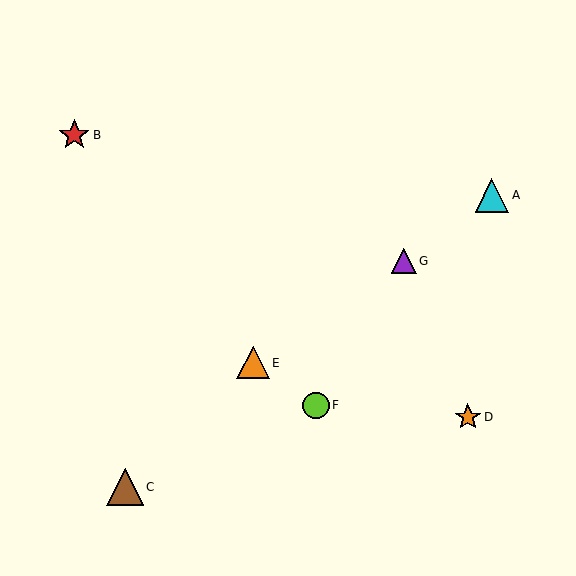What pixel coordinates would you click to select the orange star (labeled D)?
Click at (468, 417) to select the orange star D.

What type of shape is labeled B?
Shape B is a red star.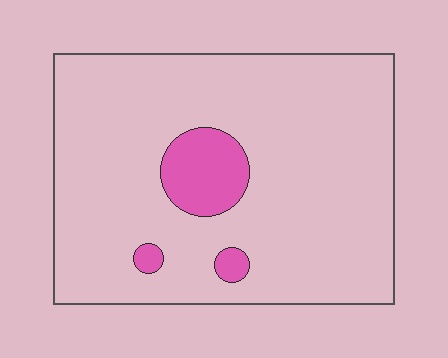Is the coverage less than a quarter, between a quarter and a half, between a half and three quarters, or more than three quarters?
Less than a quarter.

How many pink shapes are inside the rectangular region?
3.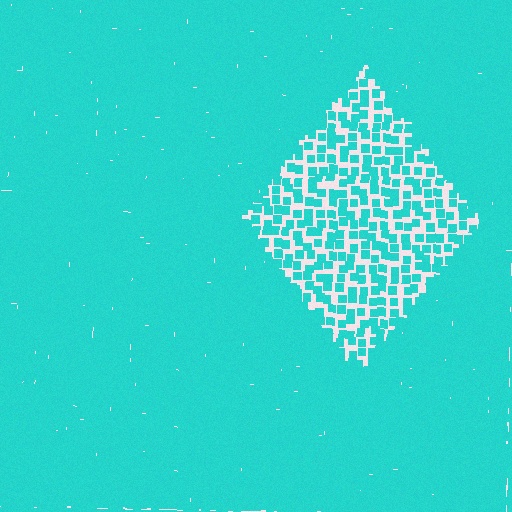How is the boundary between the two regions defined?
The boundary is defined by a change in element density (approximately 3.0x ratio). All elements are the same color, size, and shape.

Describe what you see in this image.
The image contains small cyan elements arranged at two different densities. A diamond-shaped region is visible where the elements are less densely packed than the surrounding area.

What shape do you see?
I see a diamond.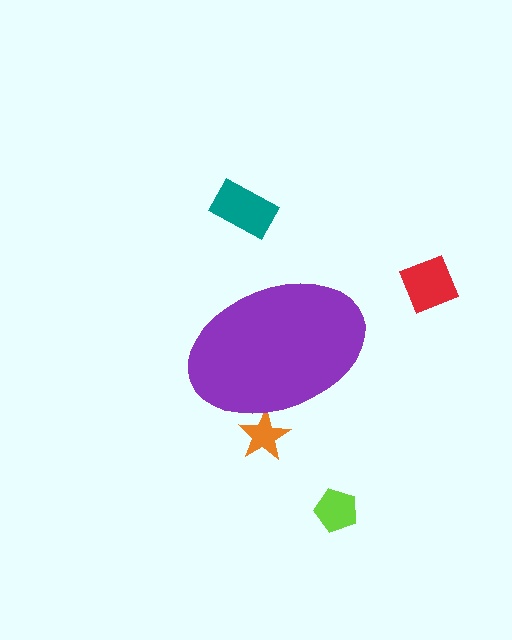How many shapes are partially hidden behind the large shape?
1 shape is partially hidden.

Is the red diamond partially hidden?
No, the red diamond is fully visible.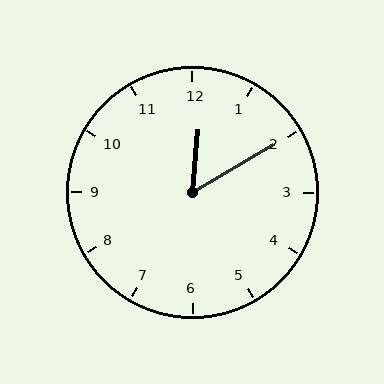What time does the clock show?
12:10.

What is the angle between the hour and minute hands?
Approximately 55 degrees.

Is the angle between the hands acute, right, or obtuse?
It is acute.